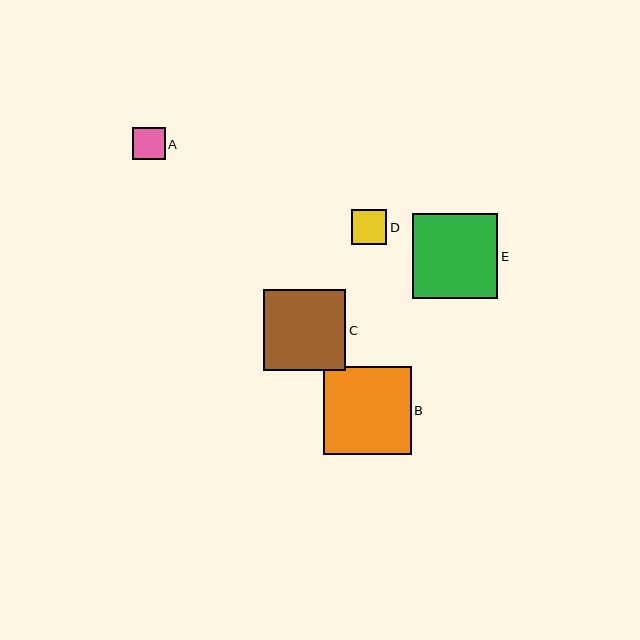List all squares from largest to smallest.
From largest to smallest: B, E, C, D, A.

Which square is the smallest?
Square A is the smallest with a size of approximately 32 pixels.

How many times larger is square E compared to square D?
Square E is approximately 2.4 times the size of square D.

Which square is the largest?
Square B is the largest with a size of approximately 88 pixels.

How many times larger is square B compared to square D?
Square B is approximately 2.5 times the size of square D.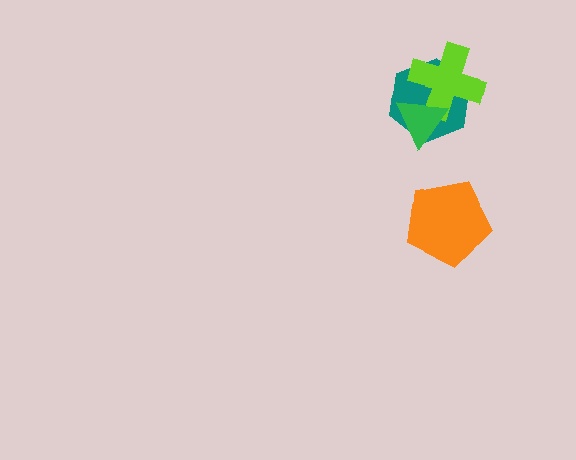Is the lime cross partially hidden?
Yes, it is partially covered by another shape.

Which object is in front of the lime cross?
The green triangle is in front of the lime cross.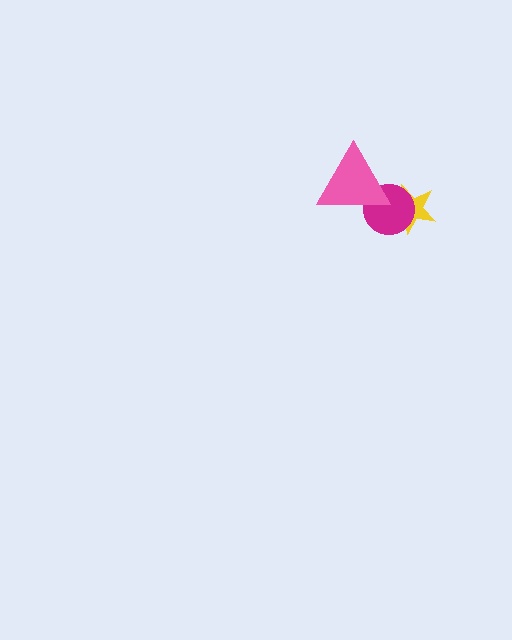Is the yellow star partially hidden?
Yes, it is partially covered by another shape.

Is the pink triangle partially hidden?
No, no other shape covers it.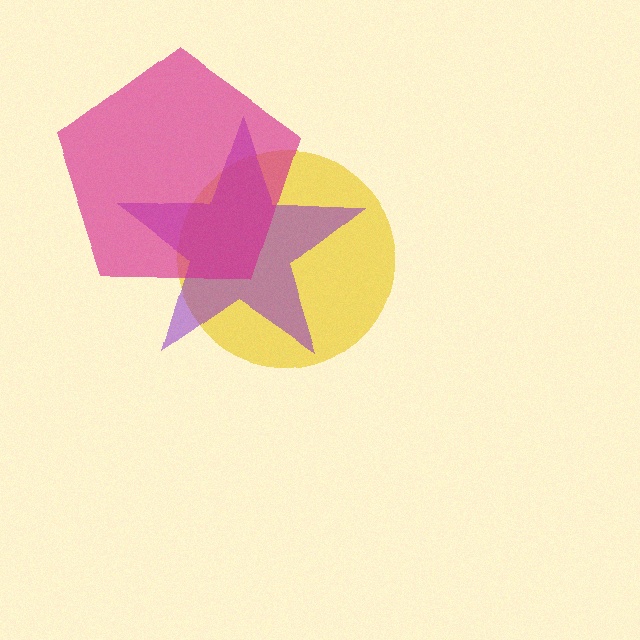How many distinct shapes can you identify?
There are 3 distinct shapes: a yellow circle, a purple star, a magenta pentagon.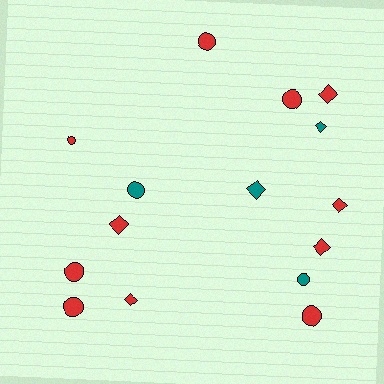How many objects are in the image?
There are 15 objects.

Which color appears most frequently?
Red, with 11 objects.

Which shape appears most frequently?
Circle, with 8 objects.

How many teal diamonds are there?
There are 2 teal diamonds.